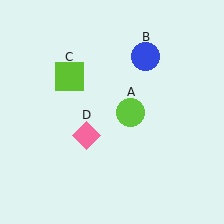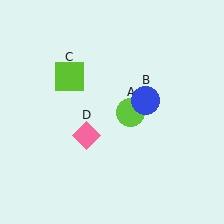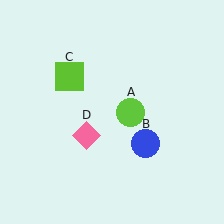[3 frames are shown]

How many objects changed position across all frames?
1 object changed position: blue circle (object B).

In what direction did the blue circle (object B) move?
The blue circle (object B) moved down.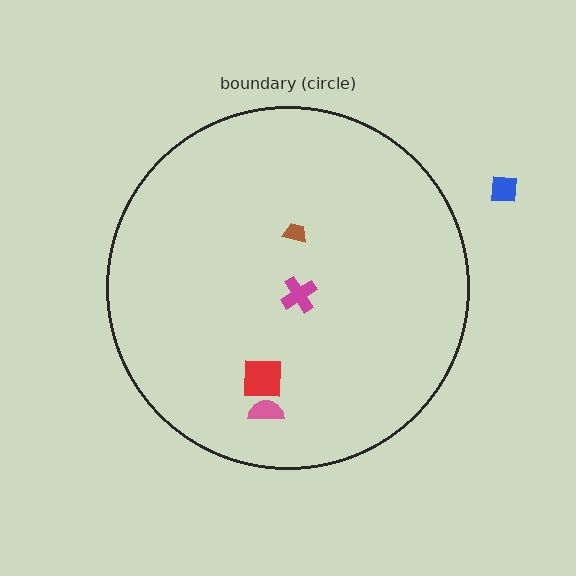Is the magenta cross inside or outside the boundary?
Inside.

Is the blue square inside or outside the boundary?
Outside.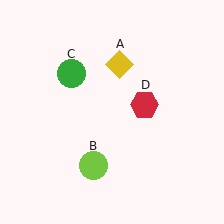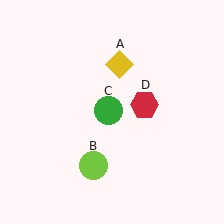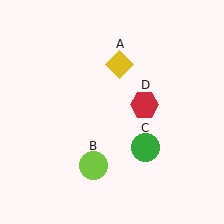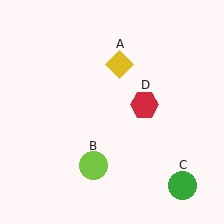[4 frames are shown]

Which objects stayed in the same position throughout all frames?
Yellow diamond (object A) and lime circle (object B) and red hexagon (object D) remained stationary.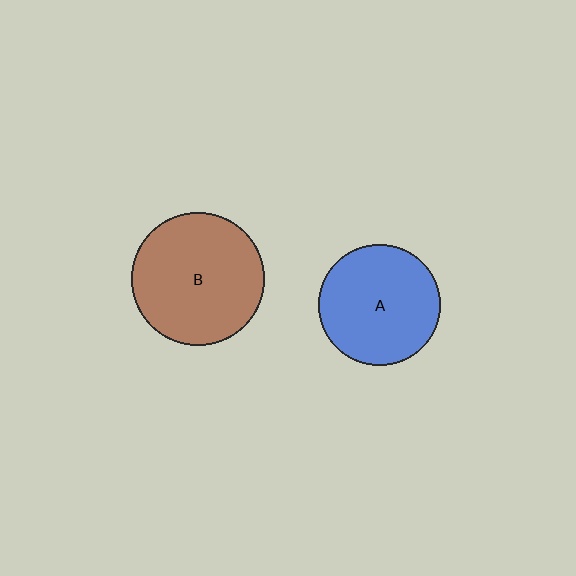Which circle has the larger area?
Circle B (brown).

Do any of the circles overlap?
No, none of the circles overlap.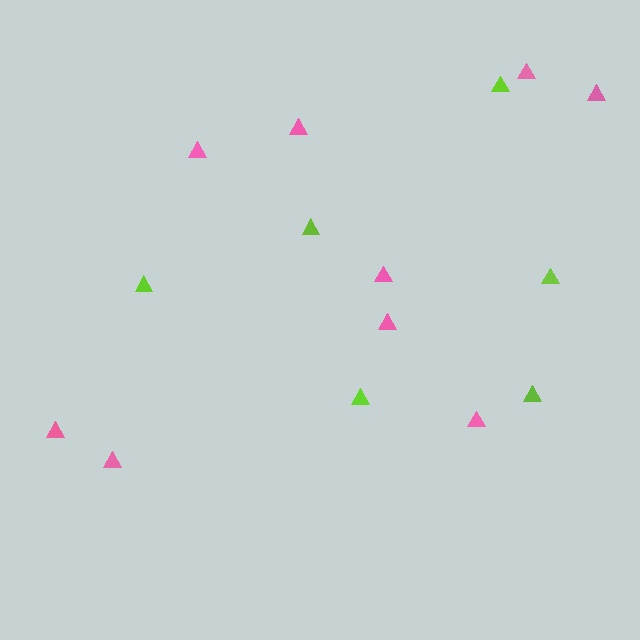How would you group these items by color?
There are 2 groups: one group of lime triangles (6) and one group of pink triangles (9).